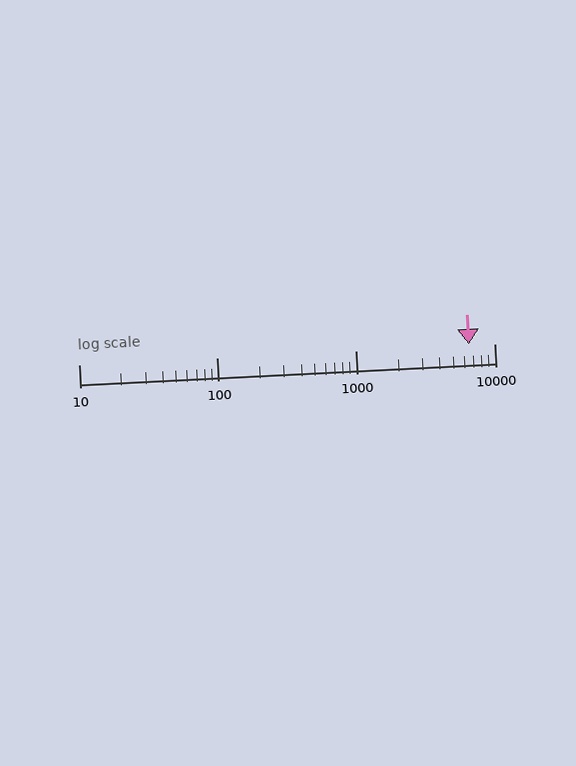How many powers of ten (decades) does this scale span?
The scale spans 3 decades, from 10 to 10000.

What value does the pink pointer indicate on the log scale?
The pointer indicates approximately 6600.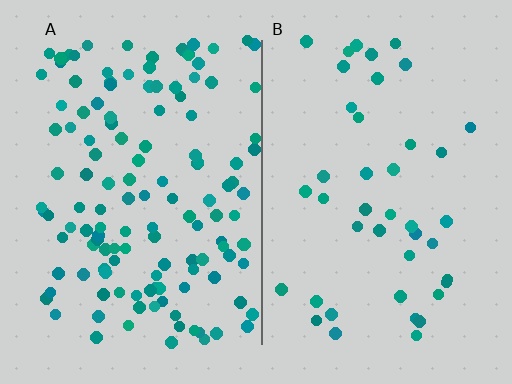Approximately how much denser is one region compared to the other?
Approximately 3.2× — region A over region B.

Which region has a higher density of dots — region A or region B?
A (the left).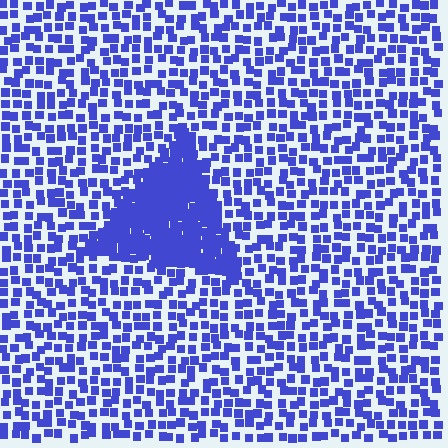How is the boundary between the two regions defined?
The boundary is defined by a change in element density (approximately 2.9x ratio). All elements are the same color, size, and shape.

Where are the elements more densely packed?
The elements are more densely packed inside the triangle boundary.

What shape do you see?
I see a triangle.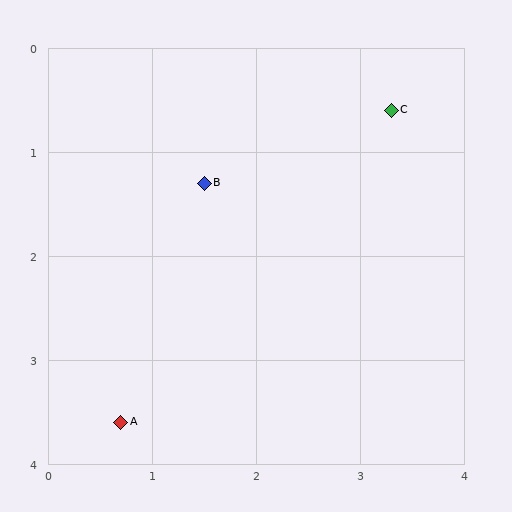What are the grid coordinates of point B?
Point B is at approximately (1.5, 1.3).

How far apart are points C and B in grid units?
Points C and B are about 1.9 grid units apart.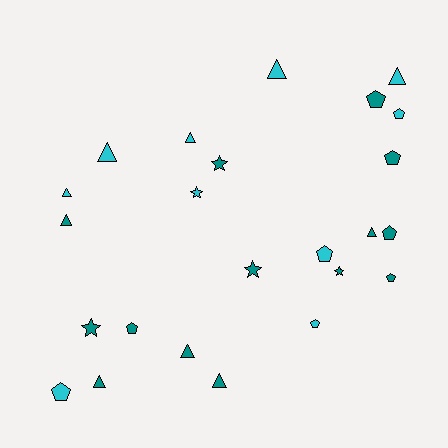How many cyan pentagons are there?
There are 4 cyan pentagons.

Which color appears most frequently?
Teal, with 14 objects.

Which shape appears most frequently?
Triangle, with 10 objects.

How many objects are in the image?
There are 24 objects.